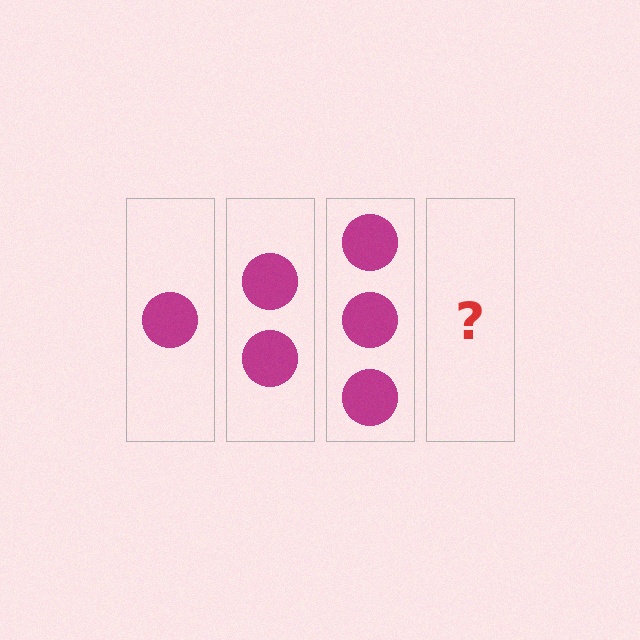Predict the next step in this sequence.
The next step is 4 circles.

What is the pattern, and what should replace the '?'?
The pattern is that each step adds one more circle. The '?' should be 4 circles.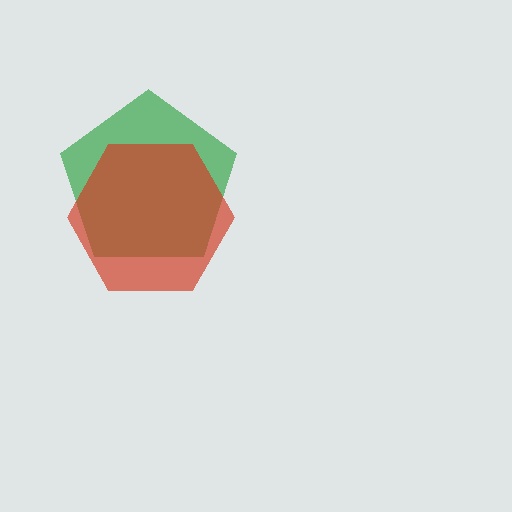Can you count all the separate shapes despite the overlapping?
Yes, there are 2 separate shapes.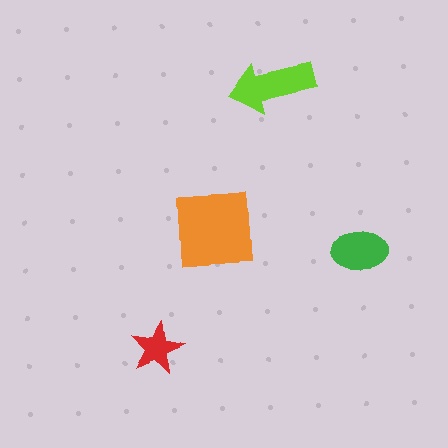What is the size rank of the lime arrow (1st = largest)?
2nd.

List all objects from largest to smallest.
The orange square, the lime arrow, the green ellipse, the red star.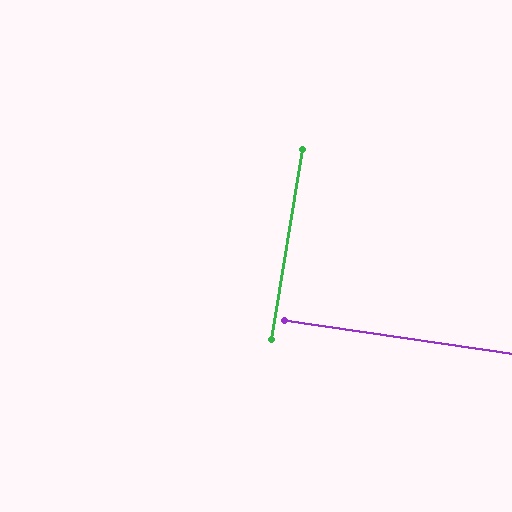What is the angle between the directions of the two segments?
Approximately 89 degrees.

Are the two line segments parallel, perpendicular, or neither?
Perpendicular — they meet at approximately 89°.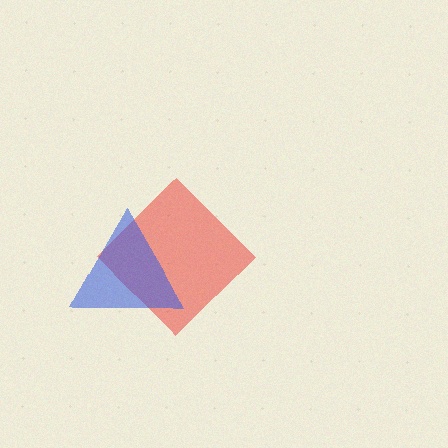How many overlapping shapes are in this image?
There are 2 overlapping shapes in the image.